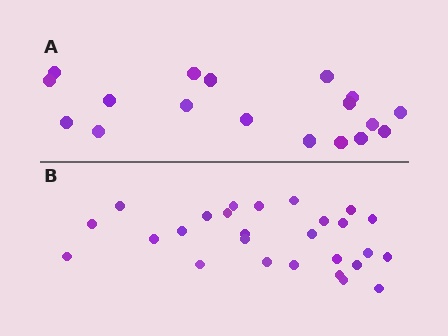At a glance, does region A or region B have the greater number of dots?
Region B (the bottom region) has more dots.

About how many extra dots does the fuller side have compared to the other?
Region B has roughly 8 or so more dots than region A.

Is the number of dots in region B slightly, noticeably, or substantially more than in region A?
Region B has substantially more. The ratio is roughly 1.5 to 1.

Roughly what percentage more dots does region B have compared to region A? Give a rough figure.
About 50% more.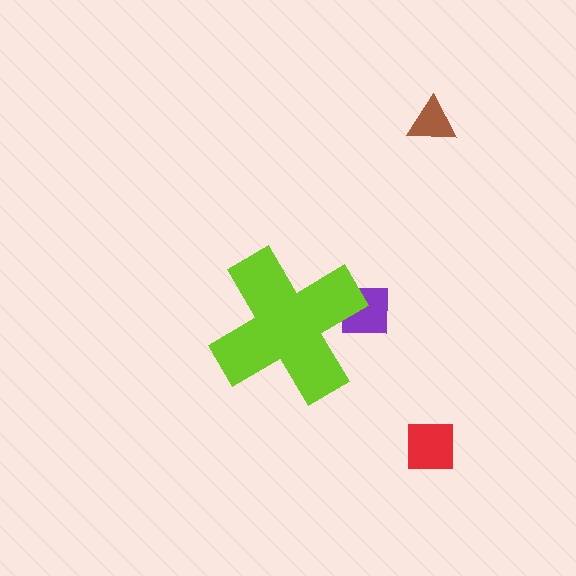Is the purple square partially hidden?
Yes, the purple square is partially hidden behind the lime cross.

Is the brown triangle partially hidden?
No, the brown triangle is fully visible.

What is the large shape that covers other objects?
A lime cross.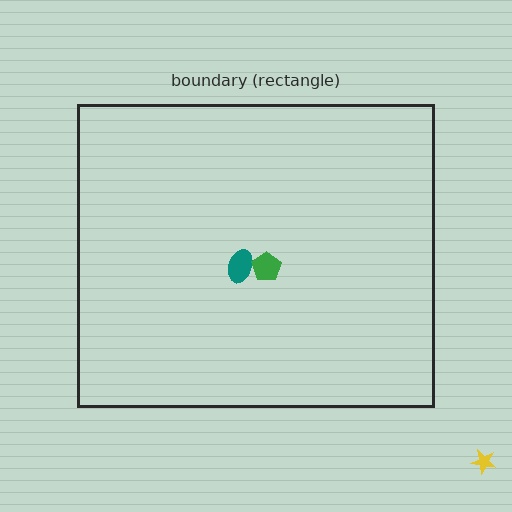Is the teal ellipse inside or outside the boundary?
Inside.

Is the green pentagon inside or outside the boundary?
Inside.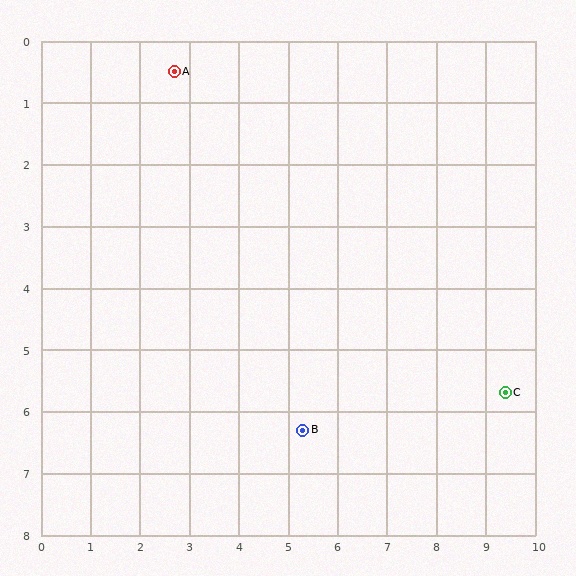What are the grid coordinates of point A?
Point A is at approximately (2.7, 0.5).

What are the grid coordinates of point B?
Point B is at approximately (5.3, 6.3).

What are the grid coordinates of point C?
Point C is at approximately (9.4, 5.7).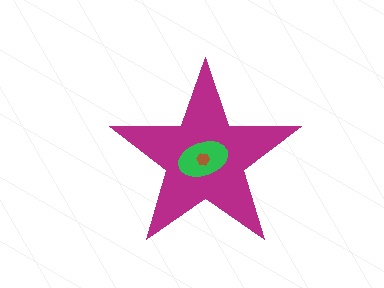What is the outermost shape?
The magenta star.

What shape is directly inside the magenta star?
The green ellipse.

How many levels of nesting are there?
3.